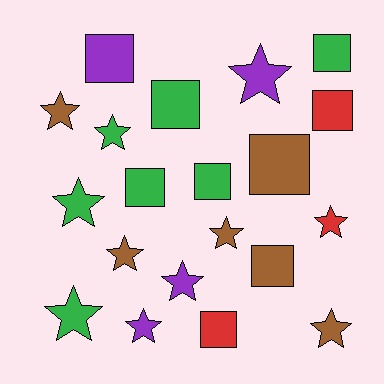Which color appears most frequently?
Green, with 7 objects.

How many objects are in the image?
There are 20 objects.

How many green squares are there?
There are 4 green squares.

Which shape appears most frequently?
Star, with 11 objects.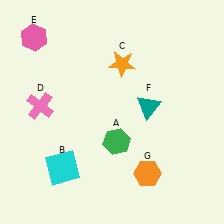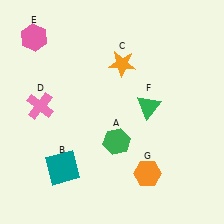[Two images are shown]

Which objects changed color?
B changed from cyan to teal. F changed from teal to green.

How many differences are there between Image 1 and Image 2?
There are 2 differences between the two images.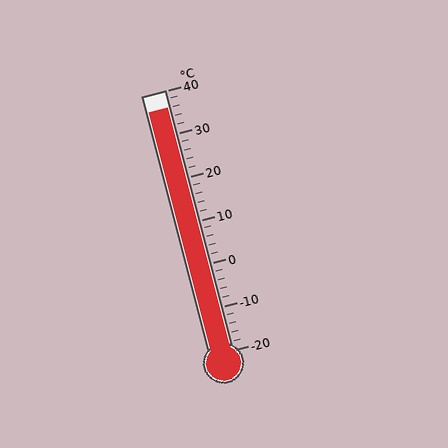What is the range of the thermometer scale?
The thermometer scale ranges from -20°C to 40°C.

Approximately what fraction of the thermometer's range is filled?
The thermometer is filled to approximately 95% of its range.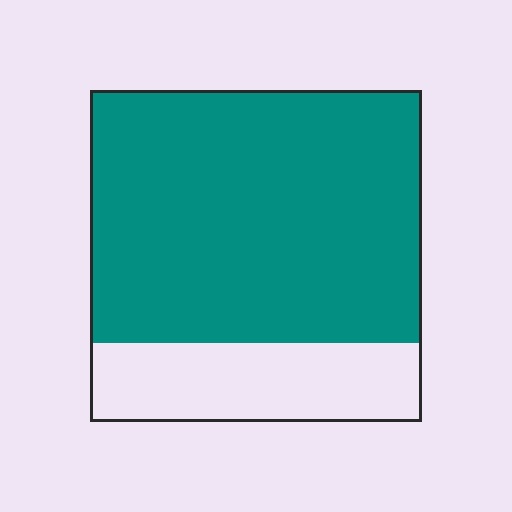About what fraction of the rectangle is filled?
About three quarters (3/4).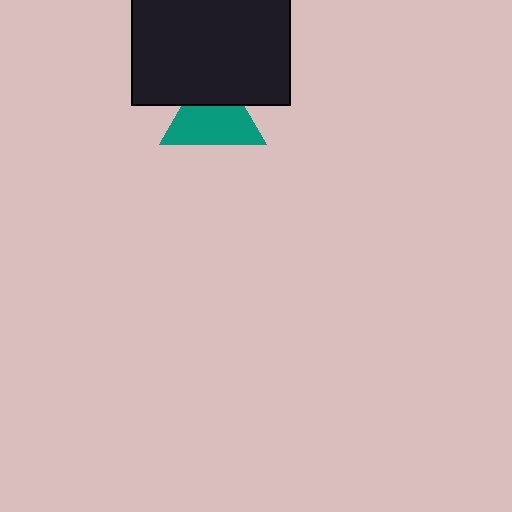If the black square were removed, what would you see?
You would see the complete teal triangle.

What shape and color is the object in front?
The object in front is a black square.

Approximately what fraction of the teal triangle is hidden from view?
Roughly 33% of the teal triangle is hidden behind the black square.